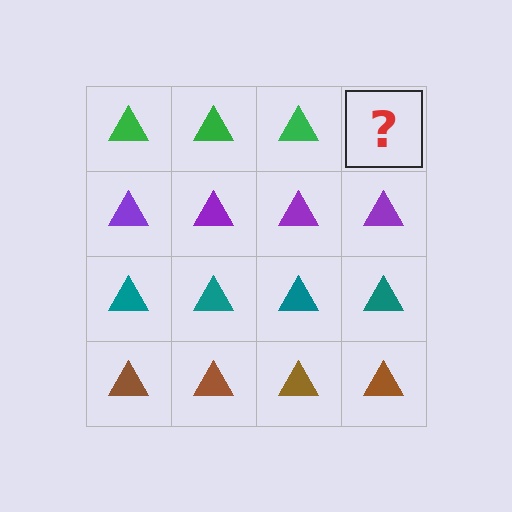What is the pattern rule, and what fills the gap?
The rule is that each row has a consistent color. The gap should be filled with a green triangle.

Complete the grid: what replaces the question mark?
The question mark should be replaced with a green triangle.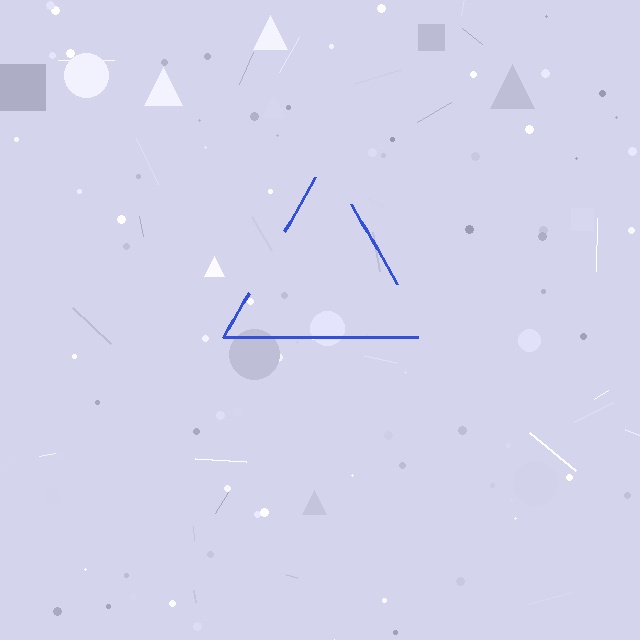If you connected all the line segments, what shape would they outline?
They would outline a triangle.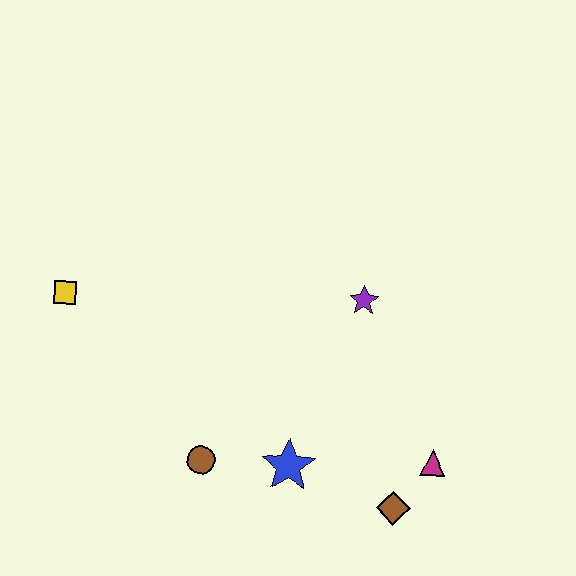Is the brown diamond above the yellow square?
No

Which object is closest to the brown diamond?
The magenta triangle is closest to the brown diamond.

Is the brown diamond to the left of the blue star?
No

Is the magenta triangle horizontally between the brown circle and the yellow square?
No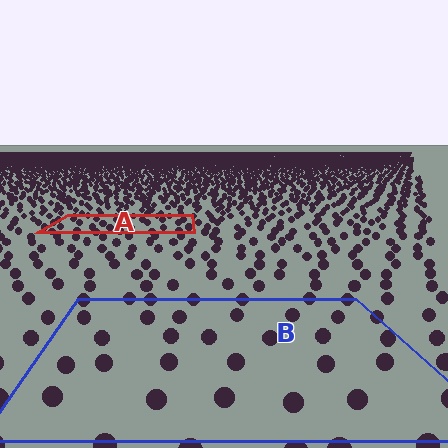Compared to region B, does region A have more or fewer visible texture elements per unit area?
Region A has more texture elements per unit area — they are packed more densely because it is farther away.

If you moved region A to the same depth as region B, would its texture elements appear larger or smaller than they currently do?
They would appear larger. At a closer depth, the same texture elements are projected at a bigger on-screen size.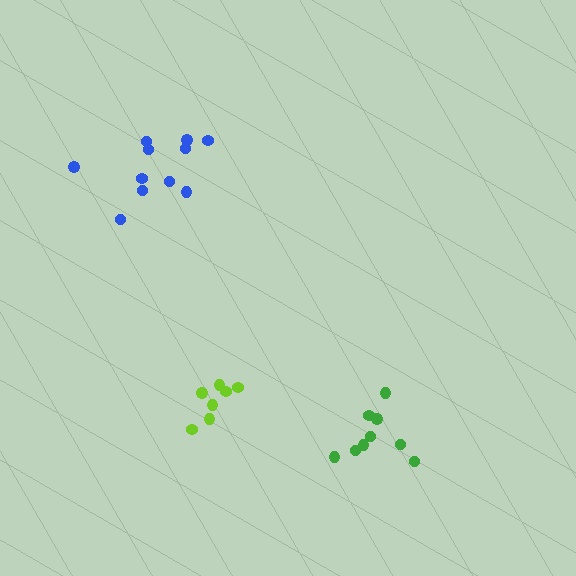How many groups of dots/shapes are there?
There are 3 groups.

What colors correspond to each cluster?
The clusters are colored: lime, blue, green.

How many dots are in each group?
Group 1: 7 dots, Group 2: 11 dots, Group 3: 9 dots (27 total).